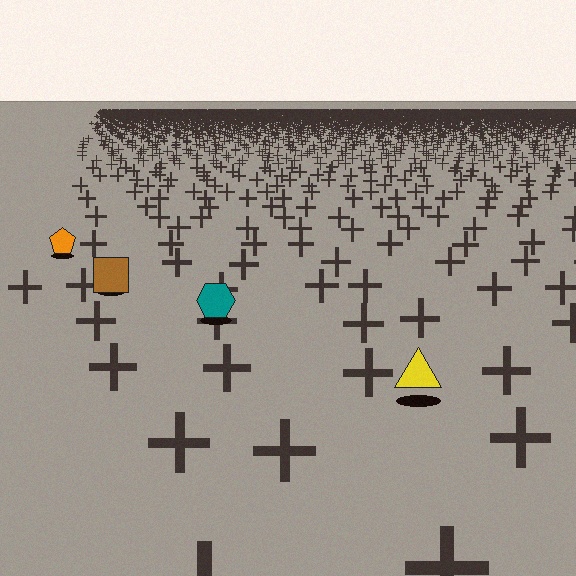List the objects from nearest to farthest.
From nearest to farthest: the yellow triangle, the teal hexagon, the brown square, the orange pentagon.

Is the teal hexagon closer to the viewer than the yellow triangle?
No. The yellow triangle is closer — you can tell from the texture gradient: the ground texture is coarser near it.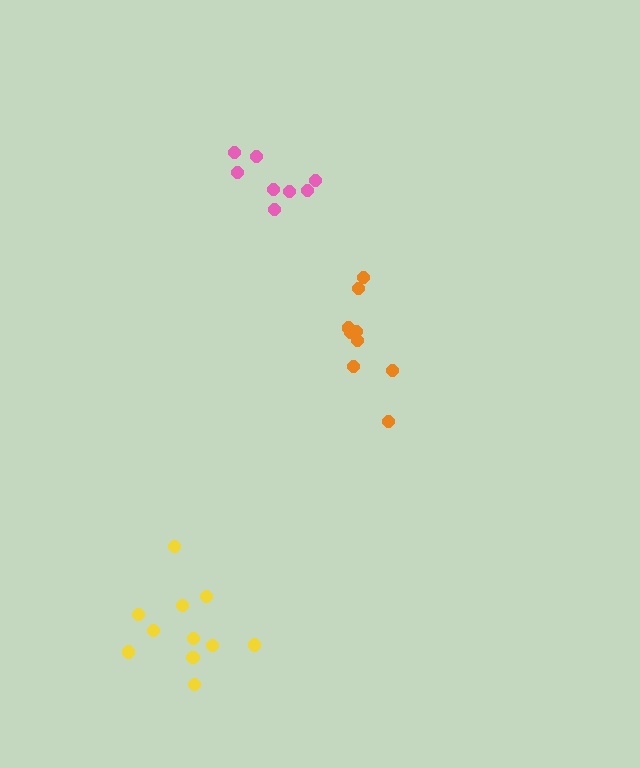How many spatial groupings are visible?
There are 3 spatial groupings.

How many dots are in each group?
Group 1: 11 dots, Group 2: 9 dots, Group 3: 8 dots (28 total).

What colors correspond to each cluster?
The clusters are colored: yellow, orange, pink.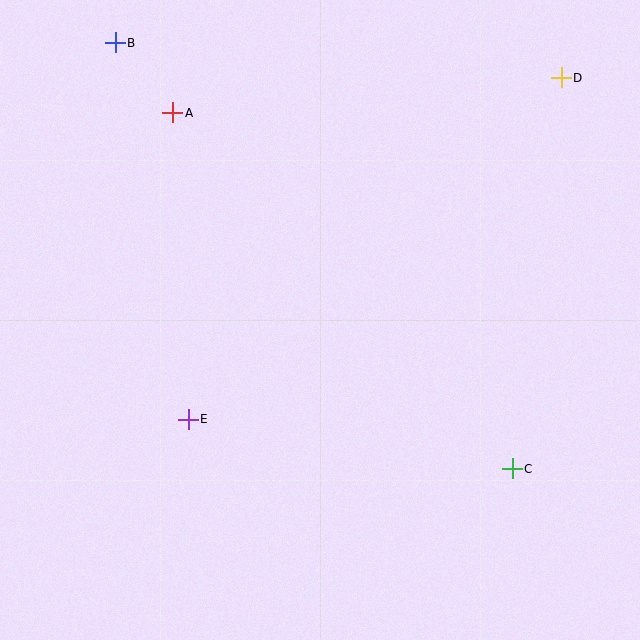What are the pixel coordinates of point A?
Point A is at (173, 113).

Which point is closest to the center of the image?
Point E at (188, 419) is closest to the center.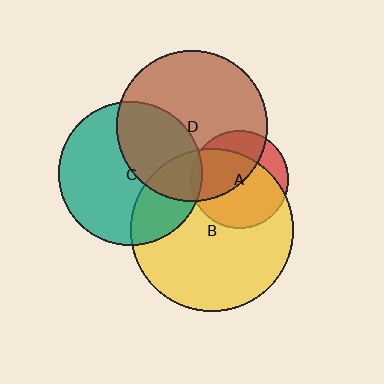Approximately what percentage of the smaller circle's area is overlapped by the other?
Approximately 75%.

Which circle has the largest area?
Circle B (yellow).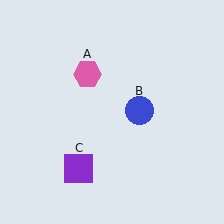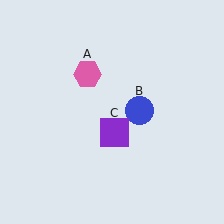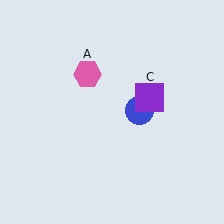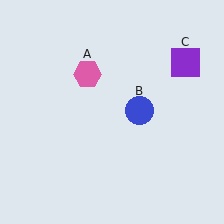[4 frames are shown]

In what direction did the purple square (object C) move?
The purple square (object C) moved up and to the right.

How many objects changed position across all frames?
1 object changed position: purple square (object C).